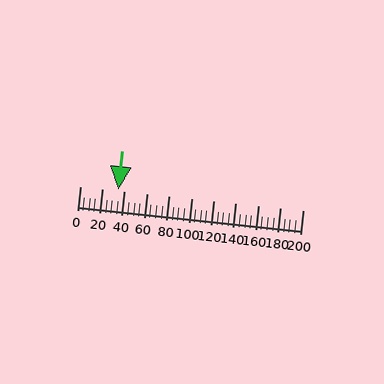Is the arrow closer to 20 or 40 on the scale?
The arrow is closer to 40.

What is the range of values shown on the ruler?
The ruler shows values from 0 to 200.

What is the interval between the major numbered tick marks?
The major tick marks are spaced 20 units apart.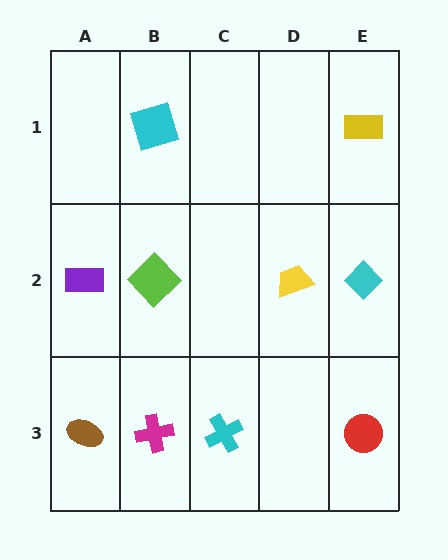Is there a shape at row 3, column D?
No, that cell is empty.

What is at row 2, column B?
A lime diamond.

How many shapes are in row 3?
4 shapes.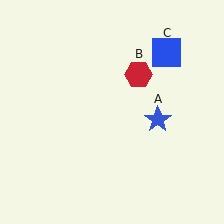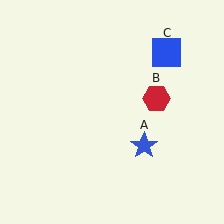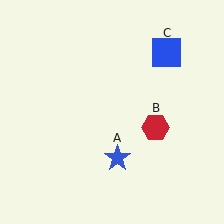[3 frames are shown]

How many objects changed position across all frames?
2 objects changed position: blue star (object A), red hexagon (object B).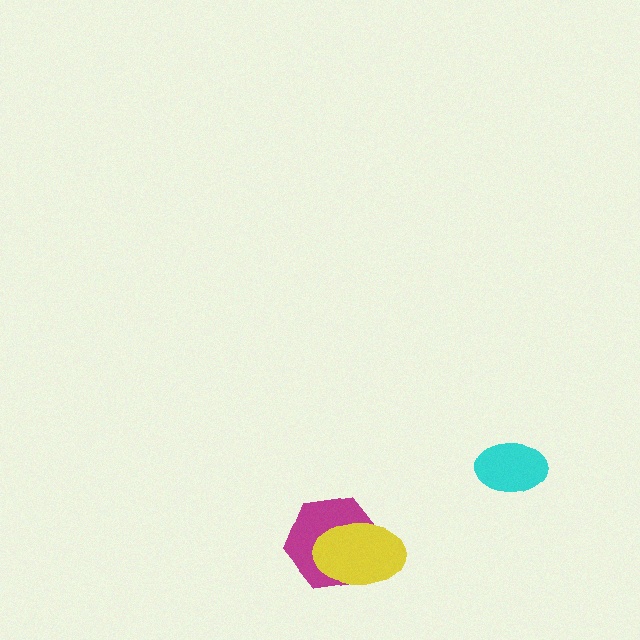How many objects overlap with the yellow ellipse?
1 object overlaps with the yellow ellipse.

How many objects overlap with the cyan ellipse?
0 objects overlap with the cyan ellipse.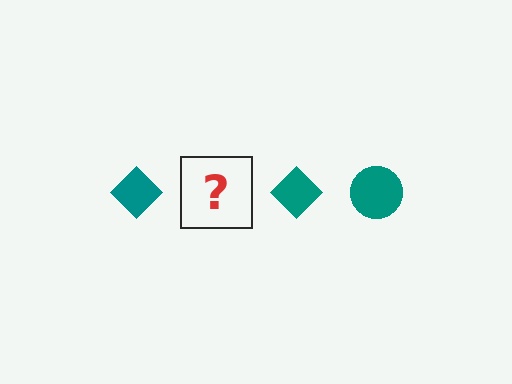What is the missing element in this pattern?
The missing element is a teal circle.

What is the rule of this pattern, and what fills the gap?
The rule is that the pattern cycles through diamond, circle shapes in teal. The gap should be filled with a teal circle.